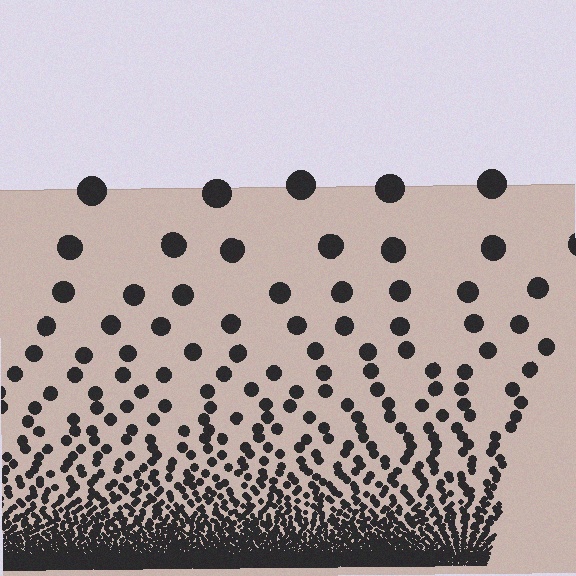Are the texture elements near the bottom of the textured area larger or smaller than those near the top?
Smaller. The gradient is inverted — elements near the bottom are smaller and denser.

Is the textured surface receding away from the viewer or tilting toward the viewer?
The surface appears to tilt toward the viewer. Texture elements get larger and sparser toward the top.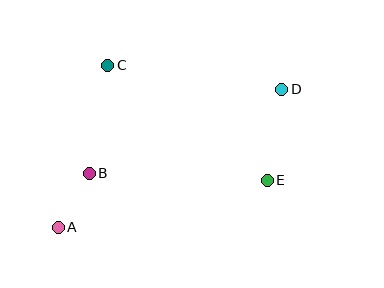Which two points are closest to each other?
Points A and B are closest to each other.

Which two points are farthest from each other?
Points A and D are farthest from each other.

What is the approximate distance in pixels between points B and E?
The distance between B and E is approximately 178 pixels.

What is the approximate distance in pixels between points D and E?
The distance between D and E is approximately 92 pixels.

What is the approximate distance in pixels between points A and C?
The distance between A and C is approximately 169 pixels.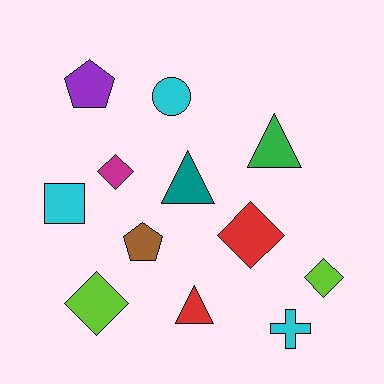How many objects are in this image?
There are 12 objects.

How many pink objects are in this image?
There are no pink objects.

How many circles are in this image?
There is 1 circle.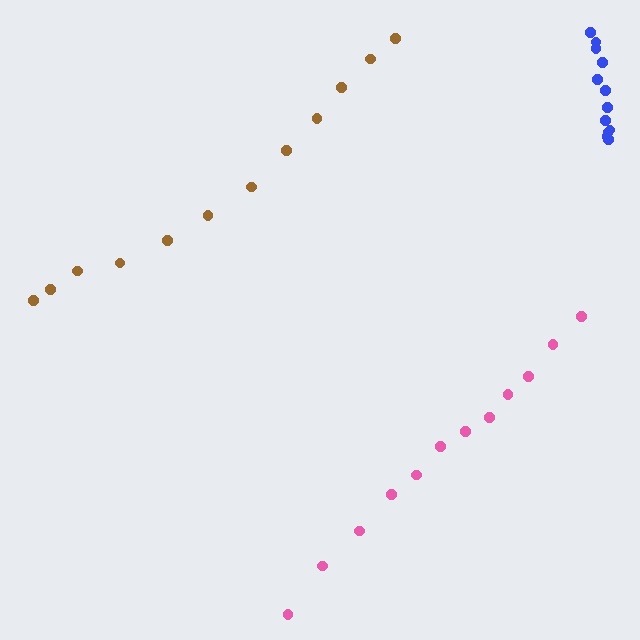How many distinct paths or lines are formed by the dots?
There are 3 distinct paths.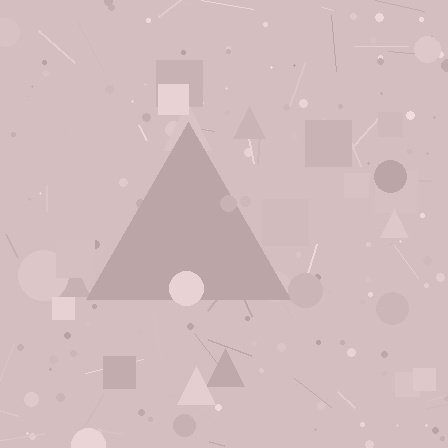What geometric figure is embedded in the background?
A triangle is embedded in the background.